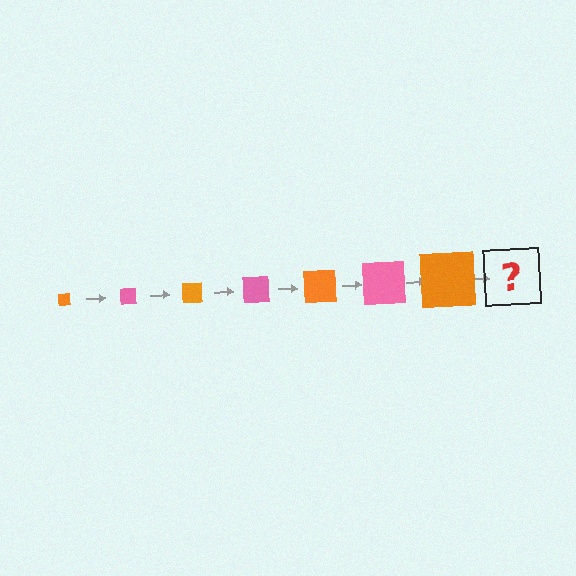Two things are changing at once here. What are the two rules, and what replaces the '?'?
The two rules are that the square grows larger each step and the color cycles through orange and pink. The '?' should be a pink square, larger than the previous one.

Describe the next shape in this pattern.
It should be a pink square, larger than the previous one.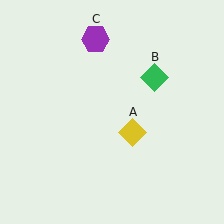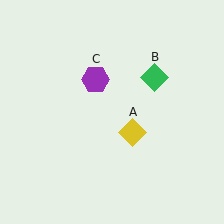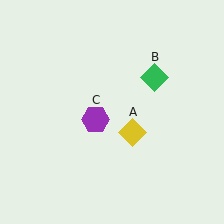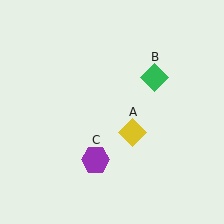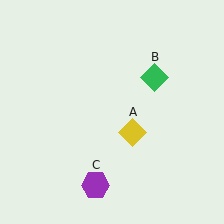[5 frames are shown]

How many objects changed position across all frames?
1 object changed position: purple hexagon (object C).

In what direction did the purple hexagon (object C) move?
The purple hexagon (object C) moved down.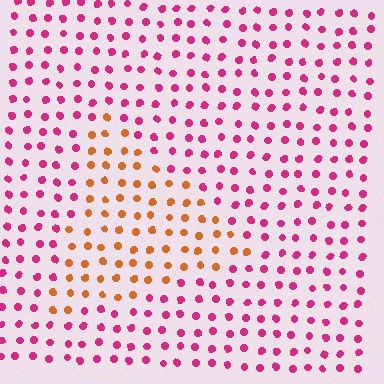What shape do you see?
I see a triangle.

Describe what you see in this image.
The image is filled with small magenta elements in a uniform arrangement. A triangle-shaped region is visible where the elements are tinted to a slightly different hue, forming a subtle color boundary.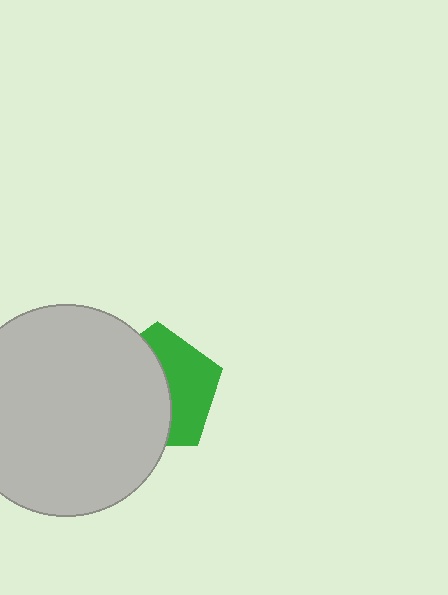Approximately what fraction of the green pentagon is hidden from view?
Roughly 56% of the green pentagon is hidden behind the light gray circle.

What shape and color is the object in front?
The object in front is a light gray circle.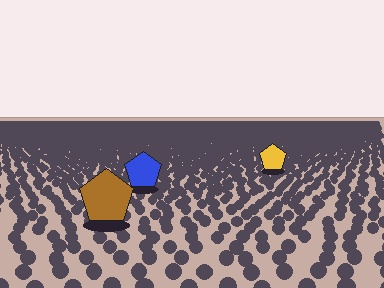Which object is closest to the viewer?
The brown pentagon is closest. The texture marks near it are larger and more spread out.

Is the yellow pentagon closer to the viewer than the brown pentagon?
No. The brown pentagon is closer — you can tell from the texture gradient: the ground texture is coarser near it.